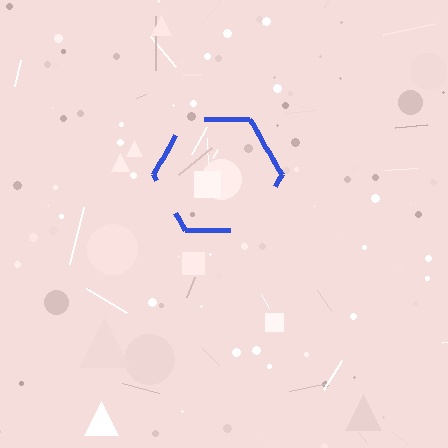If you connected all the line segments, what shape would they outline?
They would outline a hexagon.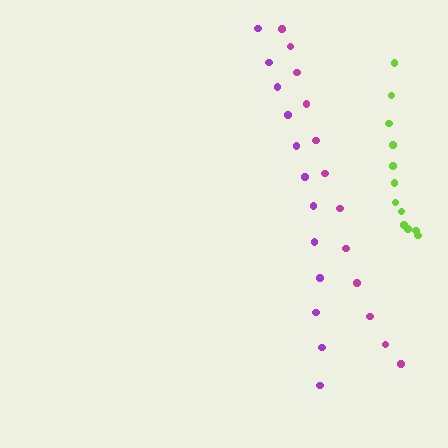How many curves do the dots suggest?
There are 3 distinct paths.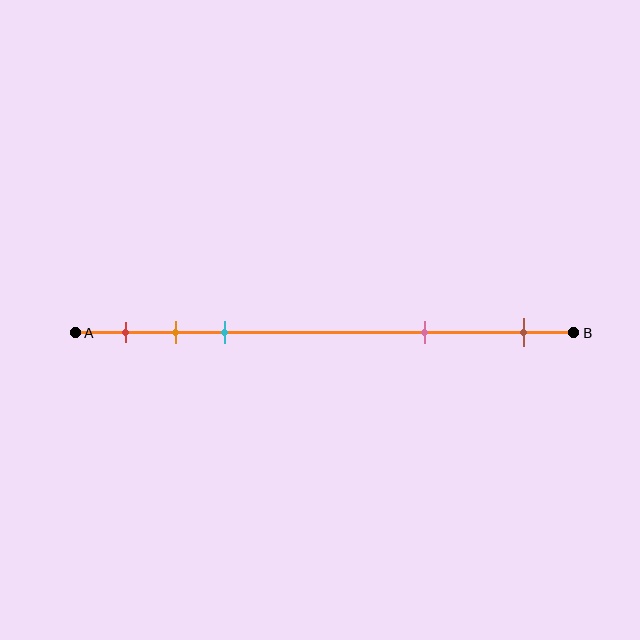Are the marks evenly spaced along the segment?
No, the marks are not evenly spaced.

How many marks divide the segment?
There are 5 marks dividing the segment.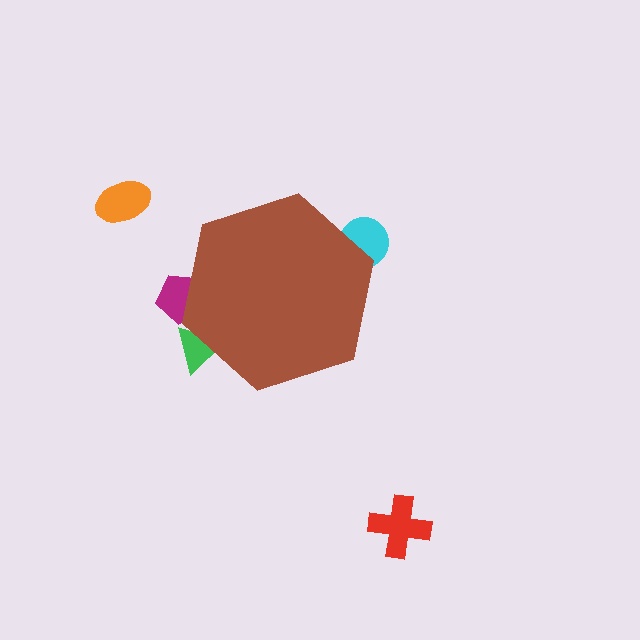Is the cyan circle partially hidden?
Yes, the cyan circle is partially hidden behind the brown hexagon.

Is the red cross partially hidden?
No, the red cross is fully visible.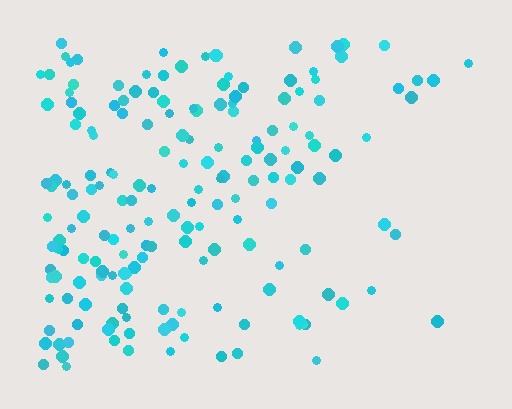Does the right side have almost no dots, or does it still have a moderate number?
Still a moderate number, just noticeably fewer than the left.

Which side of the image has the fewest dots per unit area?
The right.